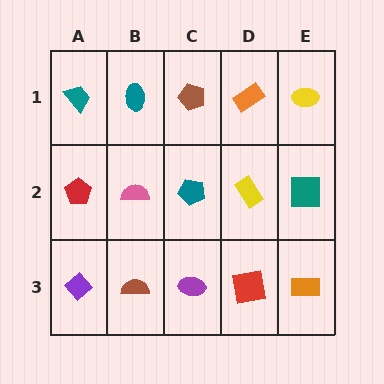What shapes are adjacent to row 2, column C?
A brown pentagon (row 1, column C), a purple ellipse (row 3, column C), a pink semicircle (row 2, column B), a yellow rectangle (row 2, column D).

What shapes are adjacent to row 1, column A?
A red pentagon (row 2, column A), a teal ellipse (row 1, column B).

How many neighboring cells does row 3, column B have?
3.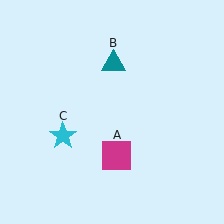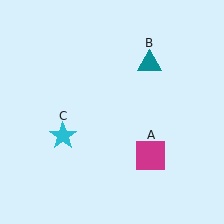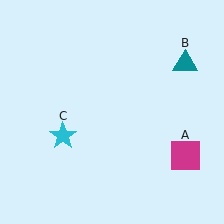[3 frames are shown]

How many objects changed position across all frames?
2 objects changed position: magenta square (object A), teal triangle (object B).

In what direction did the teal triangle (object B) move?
The teal triangle (object B) moved right.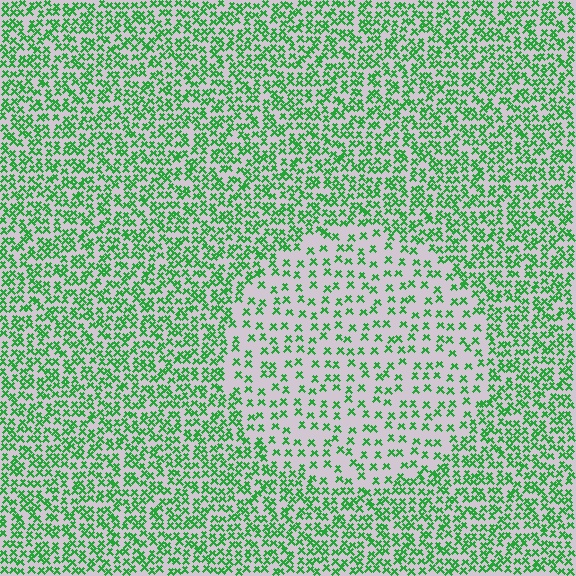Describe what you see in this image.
The image contains small green elements arranged at two different densities. A circle-shaped region is visible where the elements are less densely packed than the surrounding area.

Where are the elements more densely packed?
The elements are more densely packed outside the circle boundary.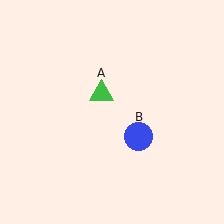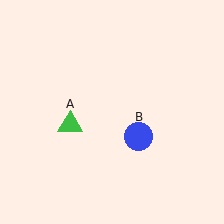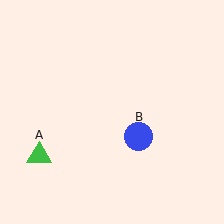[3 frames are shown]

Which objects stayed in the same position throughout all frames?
Blue circle (object B) remained stationary.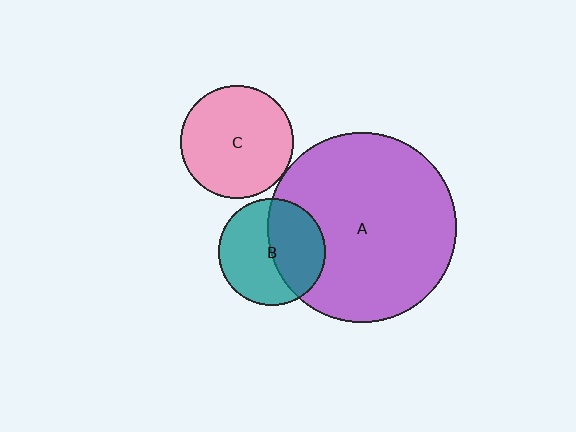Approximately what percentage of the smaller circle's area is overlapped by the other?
Approximately 45%.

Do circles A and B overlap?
Yes.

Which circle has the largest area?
Circle A (purple).